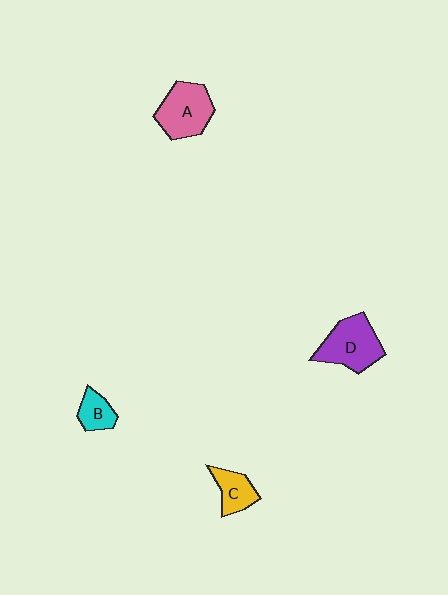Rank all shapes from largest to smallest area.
From largest to smallest: D (purple), A (pink), C (yellow), B (cyan).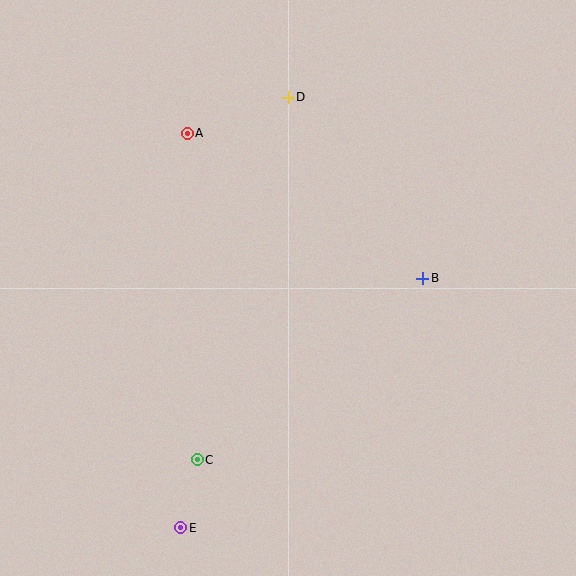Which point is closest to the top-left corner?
Point A is closest to the top-left corner.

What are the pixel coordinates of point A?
Point A is at (187, 133).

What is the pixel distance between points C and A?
The distance between C and A is 326 pixels.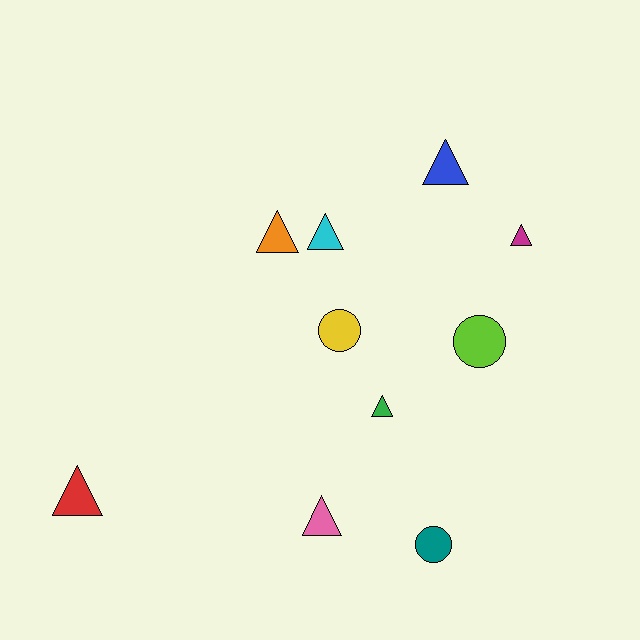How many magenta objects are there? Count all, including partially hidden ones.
There is 1 magenta object.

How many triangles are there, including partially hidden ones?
There are 7 triangles.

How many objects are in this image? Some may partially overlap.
There are 10 objects.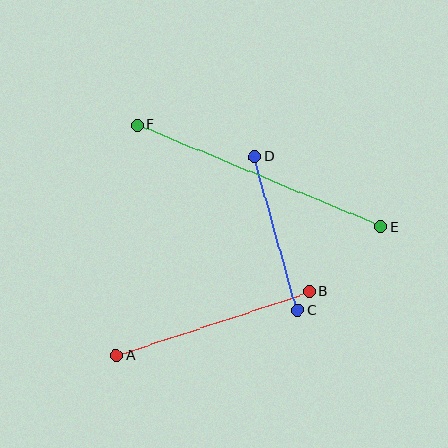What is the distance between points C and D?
The distance is approximately 159 pixels.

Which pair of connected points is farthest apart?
Points E and F are farthest apart.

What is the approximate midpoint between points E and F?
The midpoint is at approximately (259, 176) pixels.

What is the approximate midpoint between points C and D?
The midpoint is at approximately (276, 233) pixels.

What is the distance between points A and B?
The distance is approximately 204 pixels.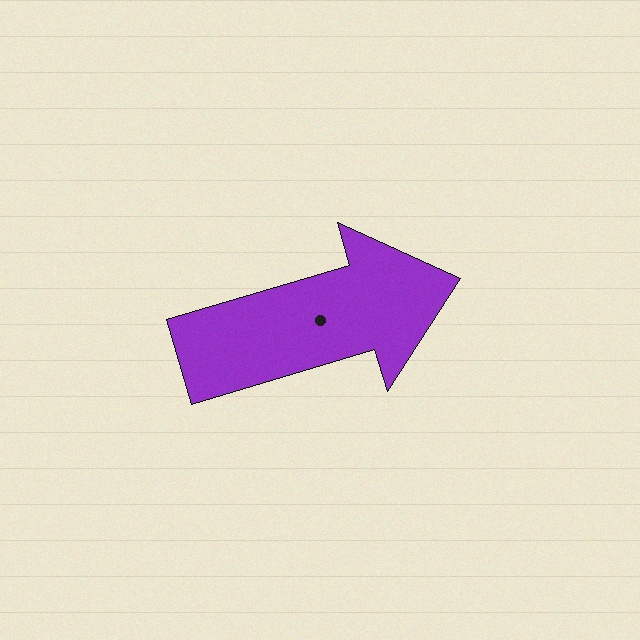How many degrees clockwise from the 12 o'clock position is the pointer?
Approximately 73 degrees.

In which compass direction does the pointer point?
East.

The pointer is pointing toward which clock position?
Roughly 2 o'clock.